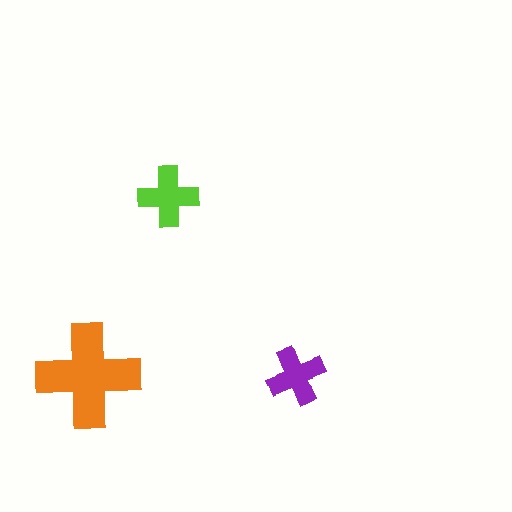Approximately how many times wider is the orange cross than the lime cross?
About 1.5 times wider.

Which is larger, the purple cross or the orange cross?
The orange one.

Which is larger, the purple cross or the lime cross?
The lime one.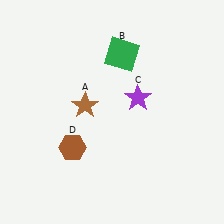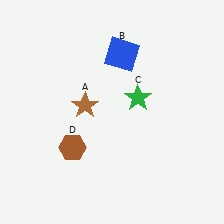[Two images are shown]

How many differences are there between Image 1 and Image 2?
There are 2 differences between the two images.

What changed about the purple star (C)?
In Image 1, C is purple. In Image 2, it changed to green.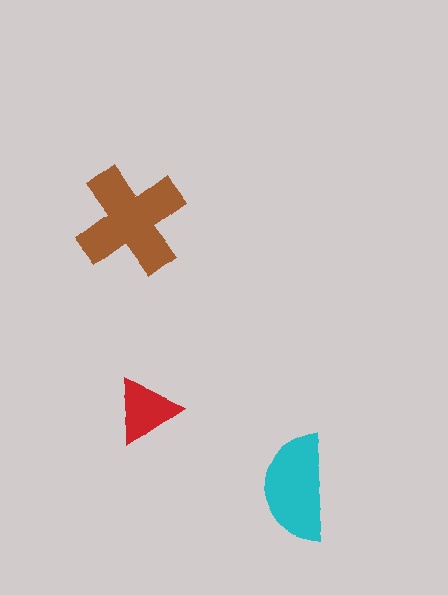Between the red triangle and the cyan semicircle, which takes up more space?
The cyan semicircle.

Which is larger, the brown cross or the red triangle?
The brown cross.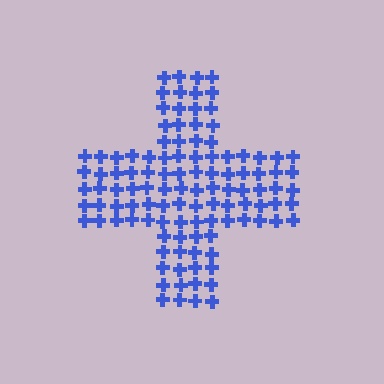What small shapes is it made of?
It is made of small crosses.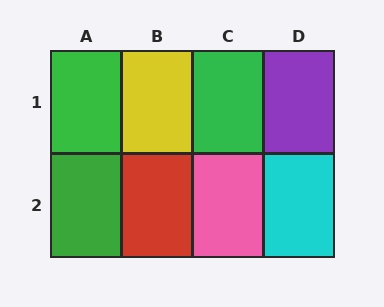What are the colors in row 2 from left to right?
Green, red, pink, cyan.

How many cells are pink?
1 cell is pink.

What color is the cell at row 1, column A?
Green.